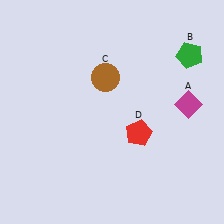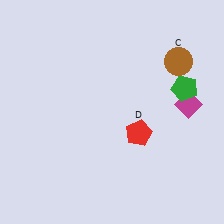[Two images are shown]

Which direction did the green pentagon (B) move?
The green pentagon (B) moved down.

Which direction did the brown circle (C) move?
The brown circle (C) moved right.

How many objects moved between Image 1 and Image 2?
2 objects moved between the two images.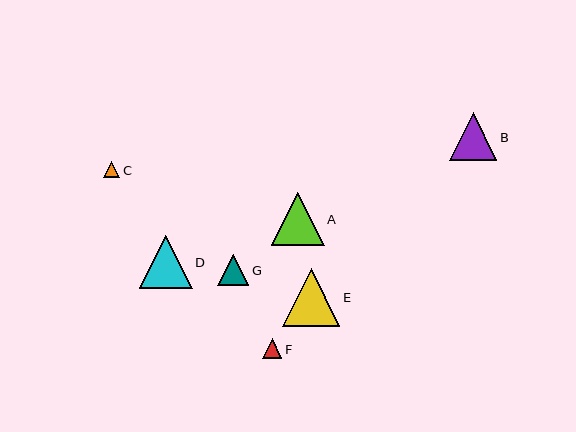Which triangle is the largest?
Triangle E is the largest with a size of approximately 58 pixels.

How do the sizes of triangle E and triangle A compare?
Triangle E and triangle A are approximately the same size.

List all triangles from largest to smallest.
From largest to smallest: E, A, D, B, G, F, C.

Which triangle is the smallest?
Triangle C is the smallest with a size of approximately 16 pixels.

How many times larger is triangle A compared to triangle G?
Triangle A is approximately 1.7 times the size of triangle G.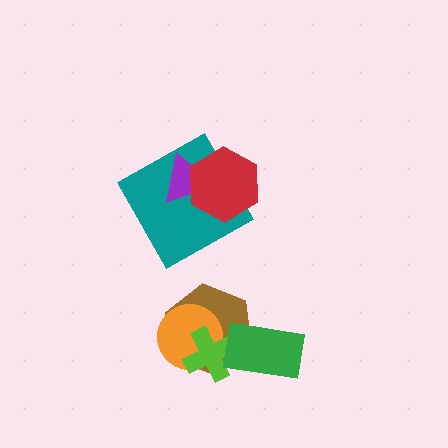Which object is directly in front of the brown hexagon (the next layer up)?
The orange circle is directly in front of the brown hexagon.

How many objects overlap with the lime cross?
3 objects overlap with the lime cross.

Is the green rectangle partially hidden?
No, no other shape covers it.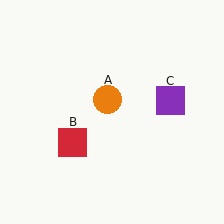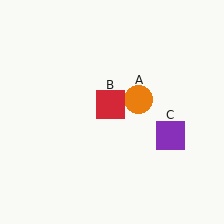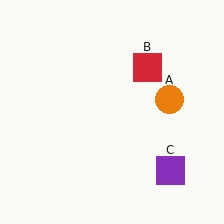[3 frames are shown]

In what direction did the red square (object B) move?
The red square (object B) moved up and to the right.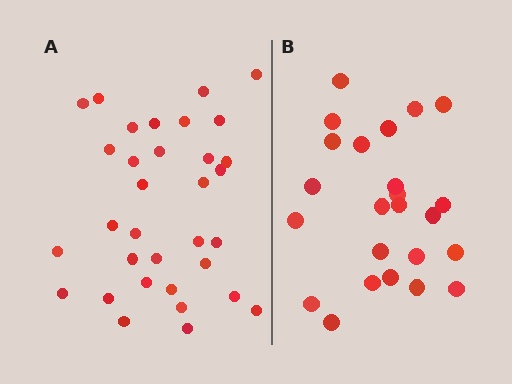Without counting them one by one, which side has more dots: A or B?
Region A (the left region) has more dots.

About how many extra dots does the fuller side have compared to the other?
Region A has roughly 8 or so more dots than region B.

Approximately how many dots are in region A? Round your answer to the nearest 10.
About 30 dots. (The exact count is 33, which rounds to 30.)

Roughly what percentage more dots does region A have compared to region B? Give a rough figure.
About 40% more.